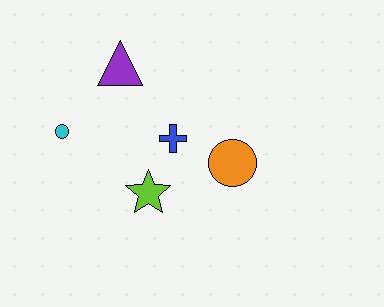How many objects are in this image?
There are 5 objects.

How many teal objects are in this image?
There are no teal objects.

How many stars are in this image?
There is 1 star.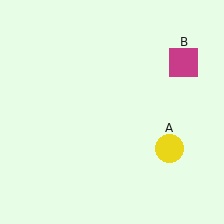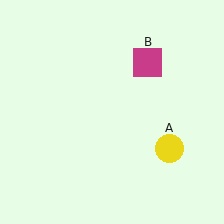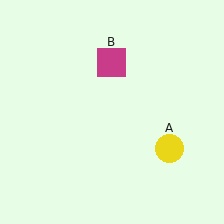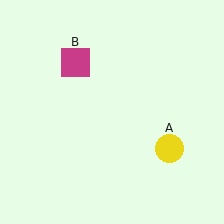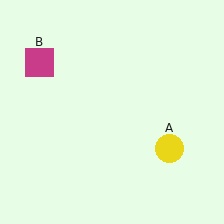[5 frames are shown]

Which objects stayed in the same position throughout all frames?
Yellow circle (object A) remained stationary.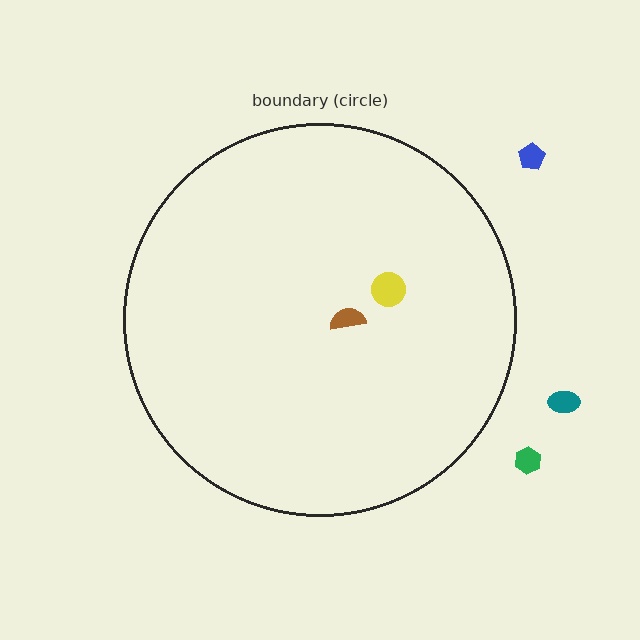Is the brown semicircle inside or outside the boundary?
Inside.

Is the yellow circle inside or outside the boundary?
Inside.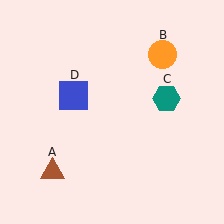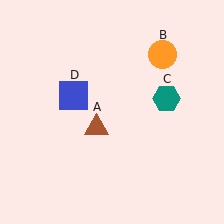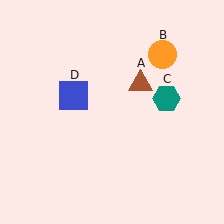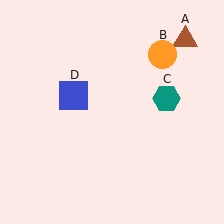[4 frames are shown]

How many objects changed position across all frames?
1 object changed position: brown triangle (object A).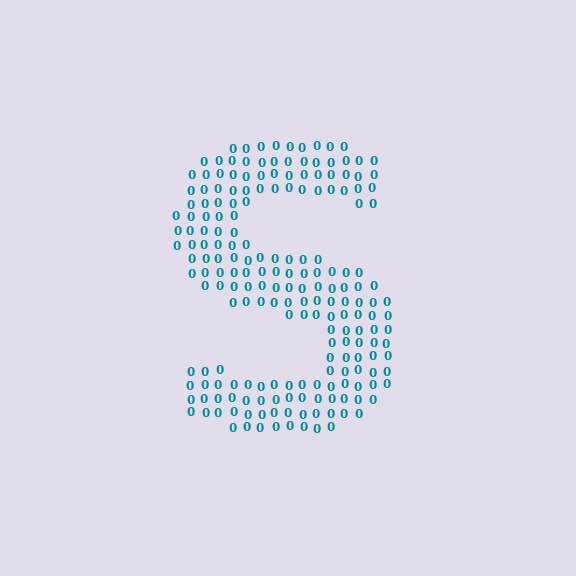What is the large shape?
The large shape is the letter S.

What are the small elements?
The small elements are digit 0's.